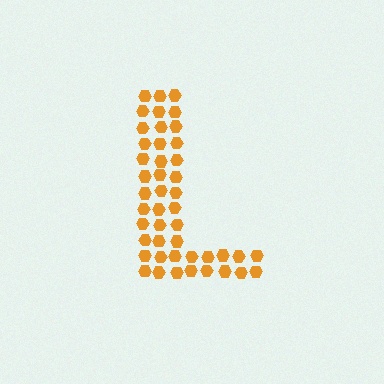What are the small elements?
The small elements are hexagons.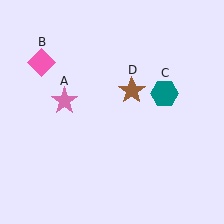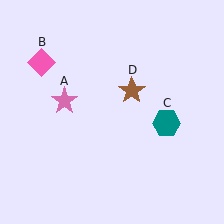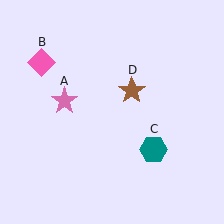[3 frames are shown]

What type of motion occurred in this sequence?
The teal hexagon (object C) rotated clockwise around the center of the scene.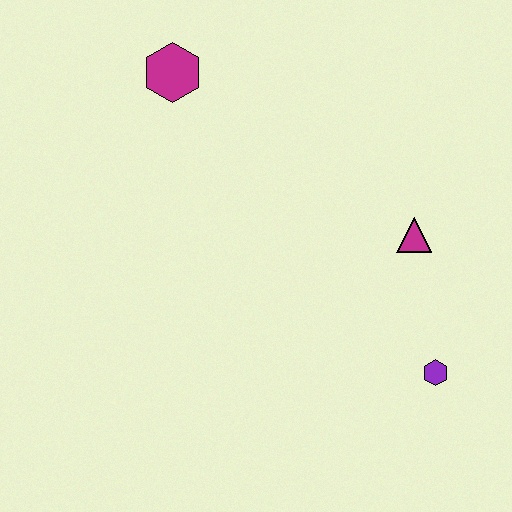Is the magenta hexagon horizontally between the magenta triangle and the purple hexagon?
No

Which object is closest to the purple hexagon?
The magenta triangle is closest to the purple hexagon.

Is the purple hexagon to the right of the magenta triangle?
Yes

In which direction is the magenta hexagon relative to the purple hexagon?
The magenta hexagon is above the purple hexagon.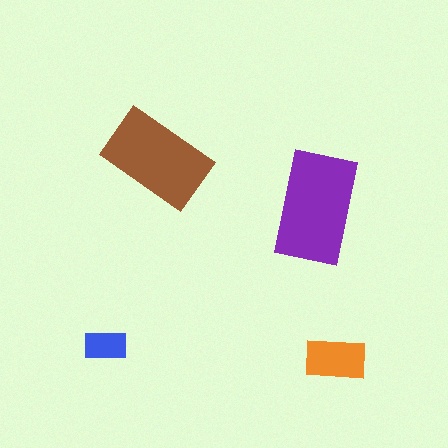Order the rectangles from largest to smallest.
the purple one, the brown one, the orange one, the blue one.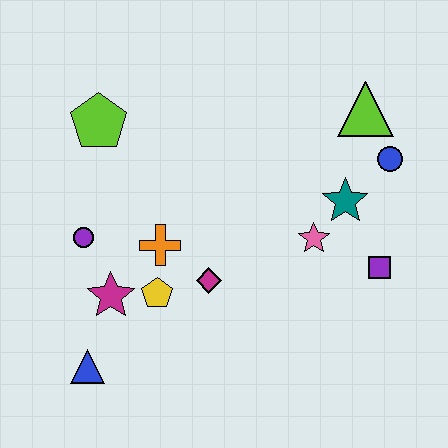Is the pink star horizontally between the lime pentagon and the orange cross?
No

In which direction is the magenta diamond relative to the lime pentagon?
The magenta diamond is below the lime pentagon.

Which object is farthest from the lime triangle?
The blue triangle is farthest from the lime triangle.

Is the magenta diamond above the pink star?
No